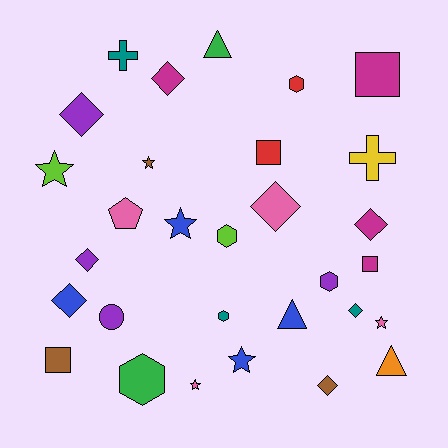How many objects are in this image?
There are 30 objects.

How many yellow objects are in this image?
There is 1 yellow object.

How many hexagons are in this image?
There are 5 hexagons.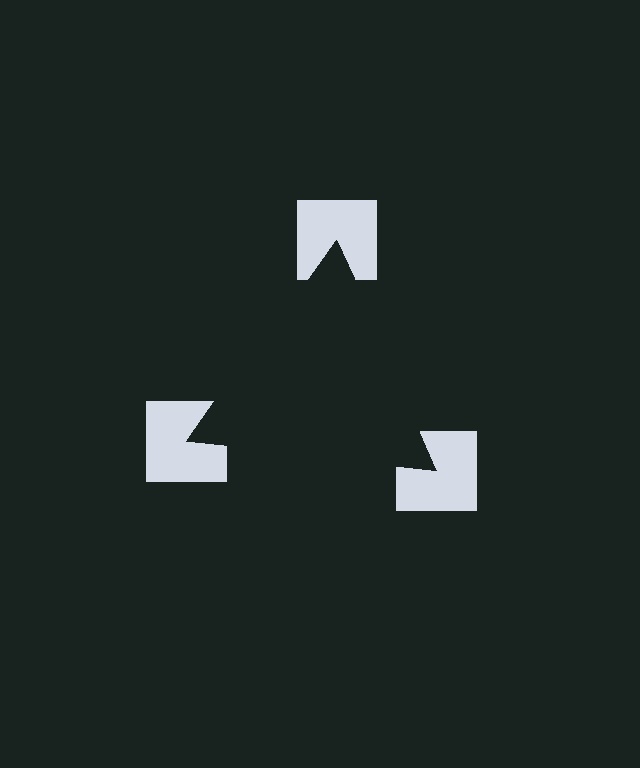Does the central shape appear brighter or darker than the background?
It typically appears slightly darker than the background, even though no actual brightness change is drawn.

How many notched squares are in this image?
There are 3 — one at each vertex of the illusory triangle.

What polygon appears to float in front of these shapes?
An illusory triangle — its edges are inferred from the aligned wedge cuts in the notched squares, not physically drawn.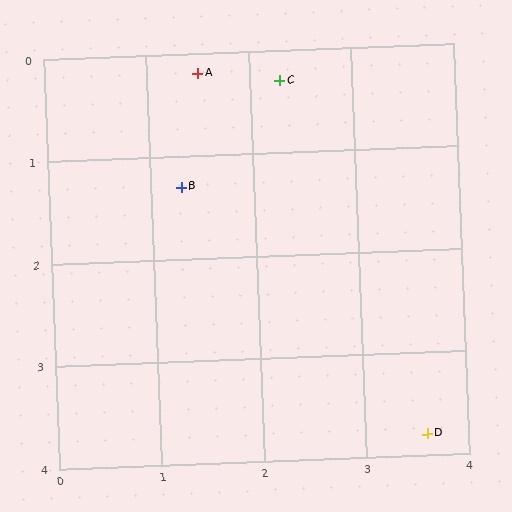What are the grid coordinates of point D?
Point D is at approximately (3.6, 3.8).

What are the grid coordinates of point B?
Point B is at approximately (1.3, 1.3).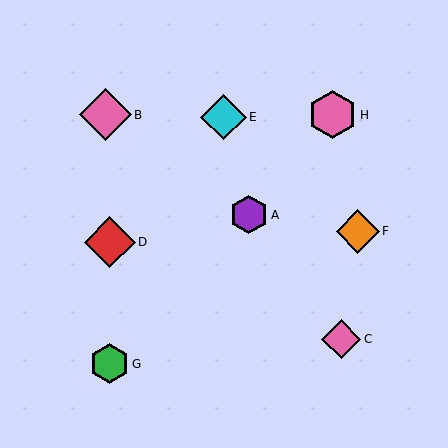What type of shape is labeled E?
Shape E is a cyan diamond.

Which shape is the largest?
The pink diamond (labeled B) is the largest.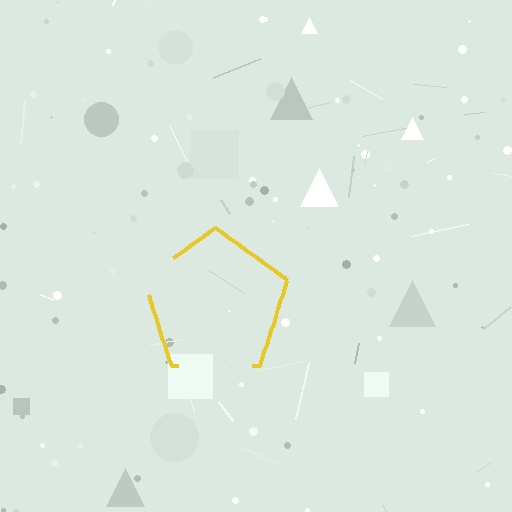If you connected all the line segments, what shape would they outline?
They would outline a pentagon.